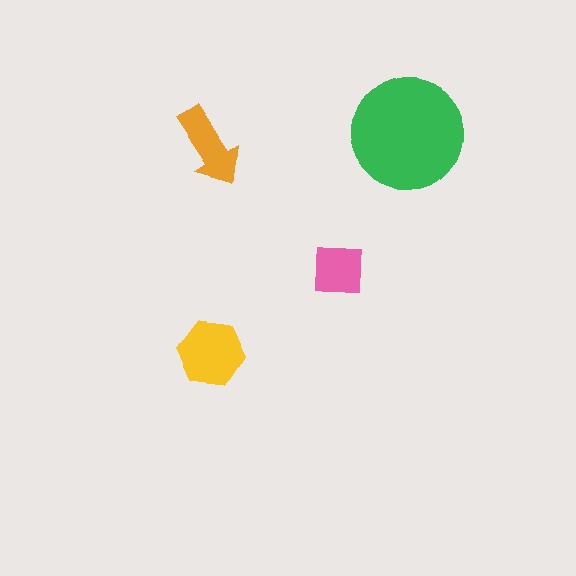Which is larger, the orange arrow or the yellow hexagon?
The yellow hexagon.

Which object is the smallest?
The pink square.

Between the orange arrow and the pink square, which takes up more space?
The orange arrow.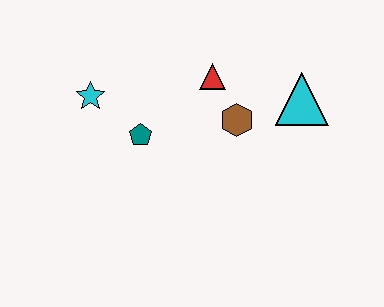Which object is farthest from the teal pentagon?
The cyan triangle is farthest from the teal pentagon.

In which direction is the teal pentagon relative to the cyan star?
The teal pentagon is to the right of the cyan star.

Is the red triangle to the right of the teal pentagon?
Yes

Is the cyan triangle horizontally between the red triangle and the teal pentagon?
No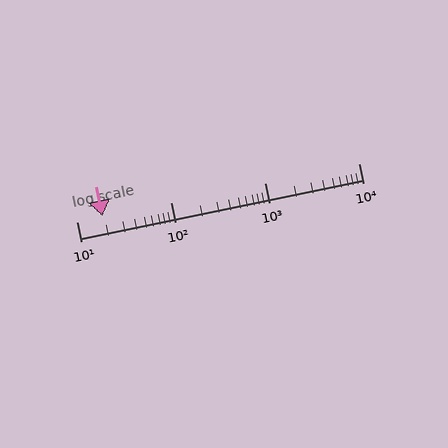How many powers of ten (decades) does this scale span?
The scale spans 3 decades, from 10 to 10000.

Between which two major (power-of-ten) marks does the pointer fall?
The pointer is between 10 and 100.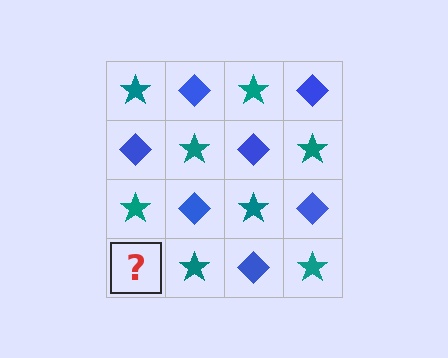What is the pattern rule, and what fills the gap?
The rule is that it alternates teal star and blue diamond in a checkerboard pattern. The gap should be filled with a blue diamond.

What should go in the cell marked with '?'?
The missing cell should contain a blue diamond.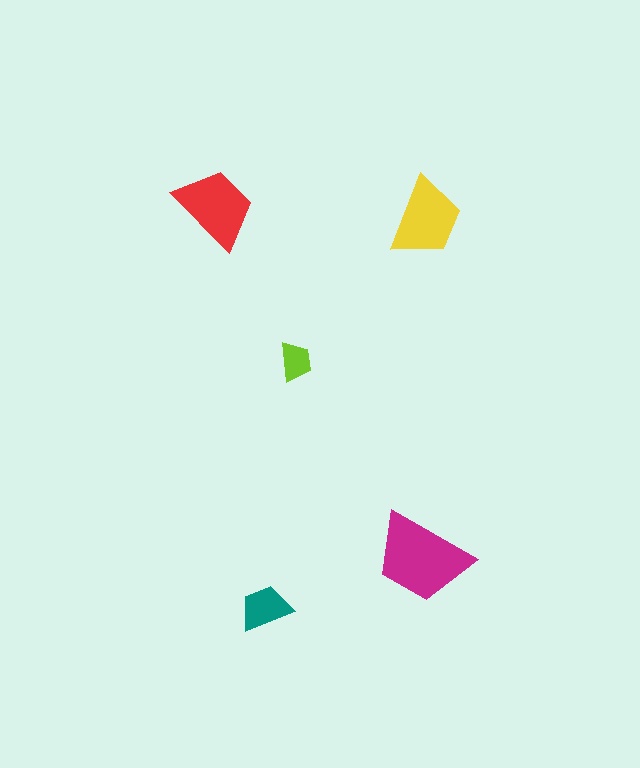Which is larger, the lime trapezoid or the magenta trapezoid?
The magenta one.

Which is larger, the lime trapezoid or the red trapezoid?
The red one.